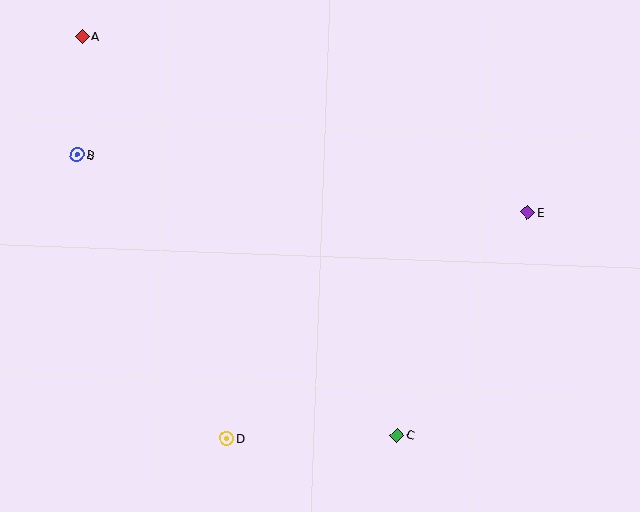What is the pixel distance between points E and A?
The distance between E and A is 479 pixels.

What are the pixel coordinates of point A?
Point A is at (82, 37).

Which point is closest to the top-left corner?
Point A is closest to the top-left corner.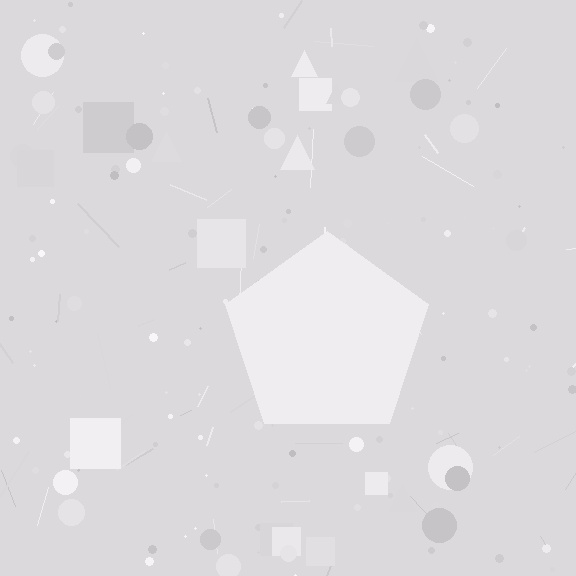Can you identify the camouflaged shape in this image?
The camouflaged shape is a pentagon.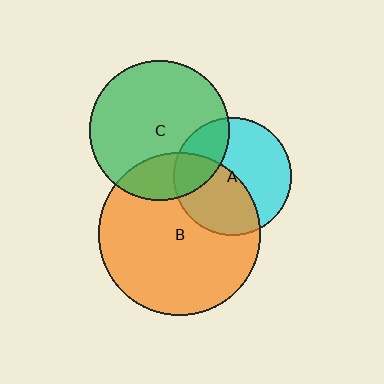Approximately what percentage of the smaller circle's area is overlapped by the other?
Approximately 45%.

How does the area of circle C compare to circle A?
Approximately 1.4 times.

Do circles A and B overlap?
Yes.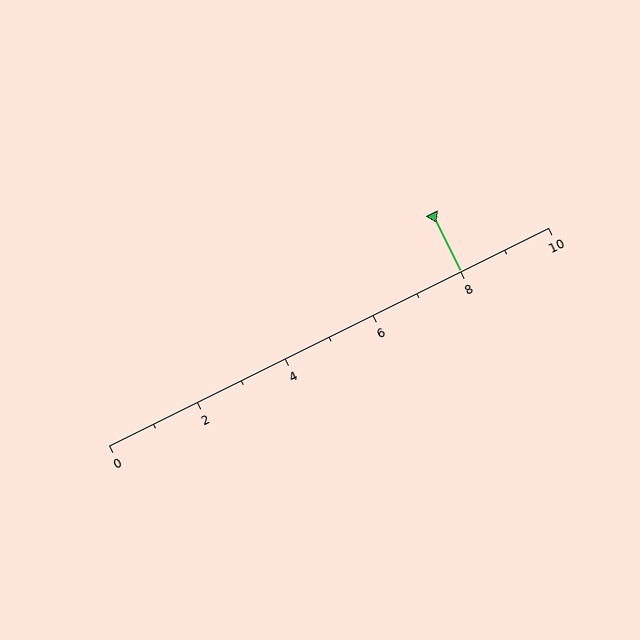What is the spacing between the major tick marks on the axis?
The major ticks are spaced 2 apart.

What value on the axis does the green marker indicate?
The marker indicates approximately 8.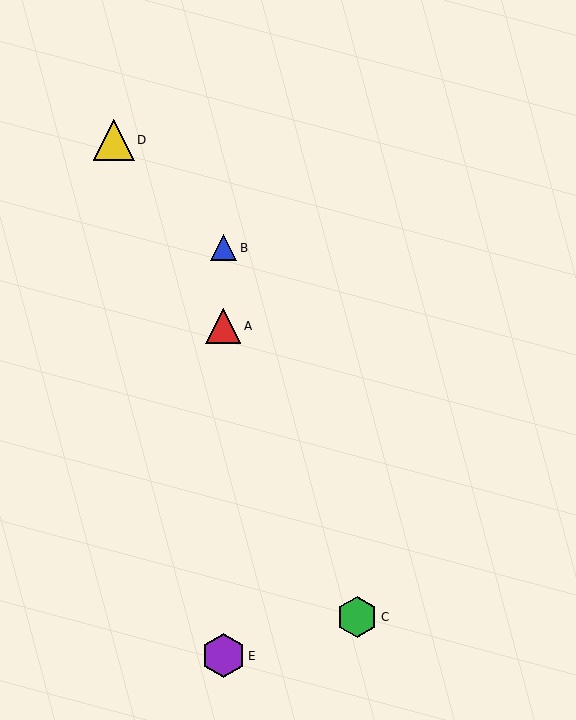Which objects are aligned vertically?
Objects A, B, E are aligned vertically.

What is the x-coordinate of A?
Object A is at x≈223.